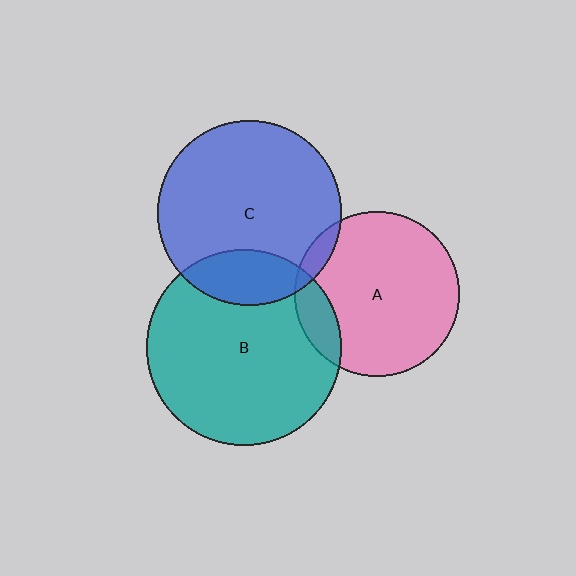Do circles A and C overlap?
Yes.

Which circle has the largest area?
Circle B (teal).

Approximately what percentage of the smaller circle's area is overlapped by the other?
Approximately 5%.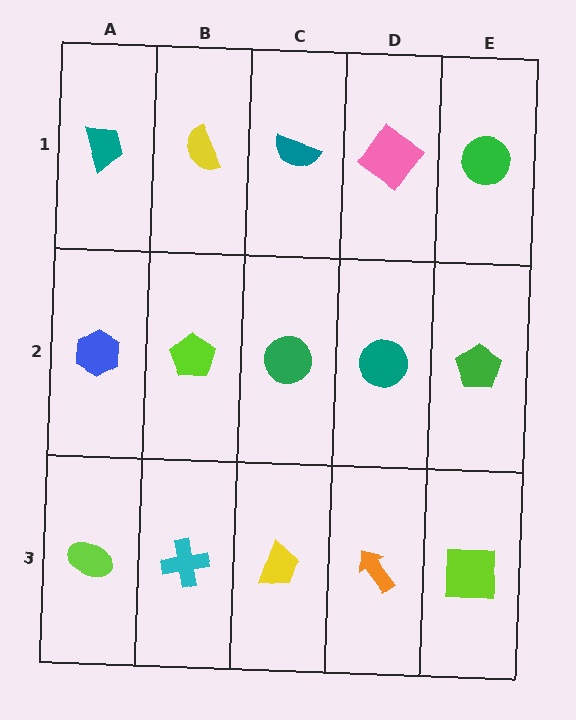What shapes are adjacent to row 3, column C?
A green circle (row 2, column C), a cyan cross (row 3, column B), an orange arrow (row 3, column D).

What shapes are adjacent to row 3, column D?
A teal circle (row 2, column D), a yellow trapezoid (row 3, column C), a lime square (row 3, column E).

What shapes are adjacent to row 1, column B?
A lime pentagon (row 2, column B), a teal trapezoid (row 1, column A), a teal semicircle (row 1, column C).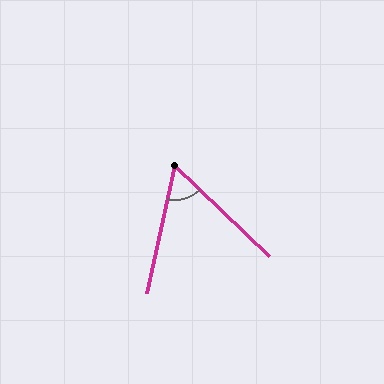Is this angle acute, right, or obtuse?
It is acute.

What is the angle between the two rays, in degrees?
Approximately 58 degrees.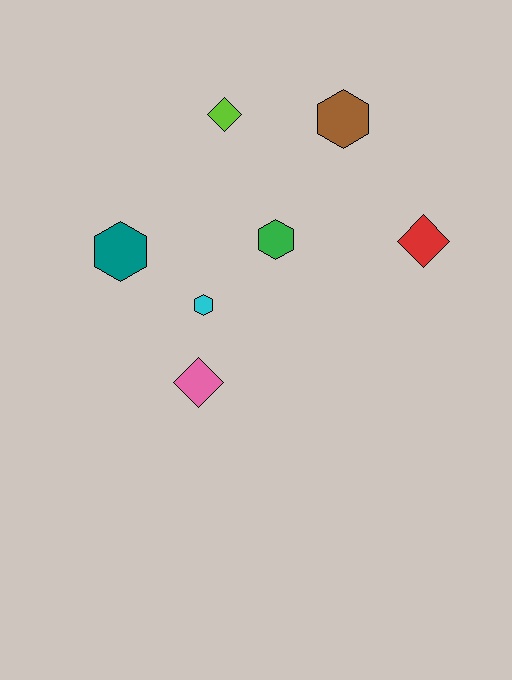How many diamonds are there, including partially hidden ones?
There are 3 diamonds.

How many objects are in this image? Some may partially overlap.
There are 7 objects.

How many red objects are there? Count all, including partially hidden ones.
There is 1 red object.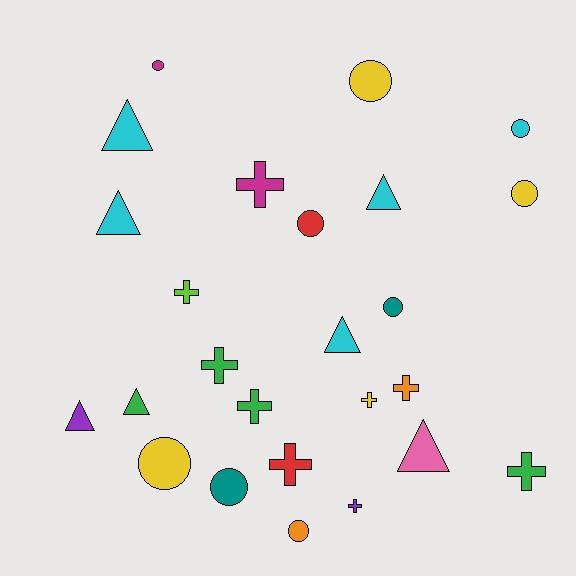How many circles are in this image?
There are 9 circles.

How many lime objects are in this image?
There is 1 lime object.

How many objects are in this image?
There are 25 objects.